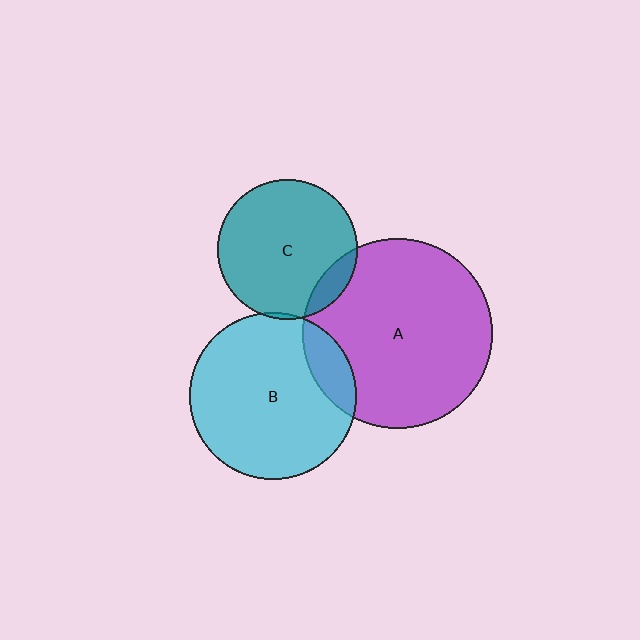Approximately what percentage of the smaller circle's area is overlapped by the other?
Approximately 10%.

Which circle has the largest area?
Circle A (purple).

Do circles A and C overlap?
Yes.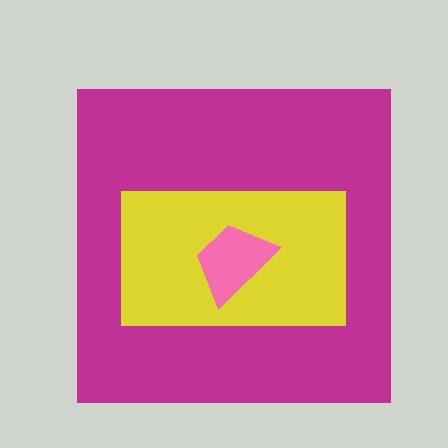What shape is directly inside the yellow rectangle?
The pink trapezoid.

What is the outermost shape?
The magenta square.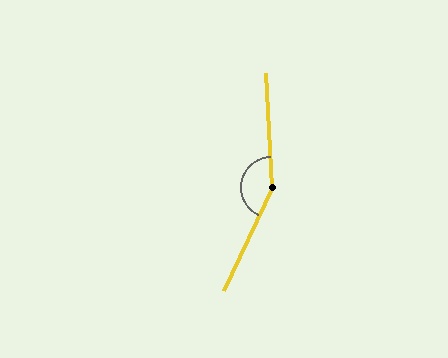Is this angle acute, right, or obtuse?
It is obtuse.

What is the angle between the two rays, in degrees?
Approximately 152 degrees.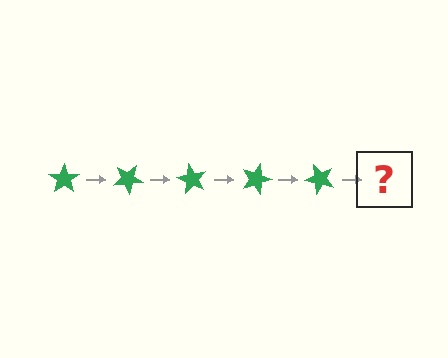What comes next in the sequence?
The next element should be a green star rotated 150 degrees.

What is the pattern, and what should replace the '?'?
The pattern is that the star rotates 30 degrees each step. The '?' should be a green star rotated 150 degrees.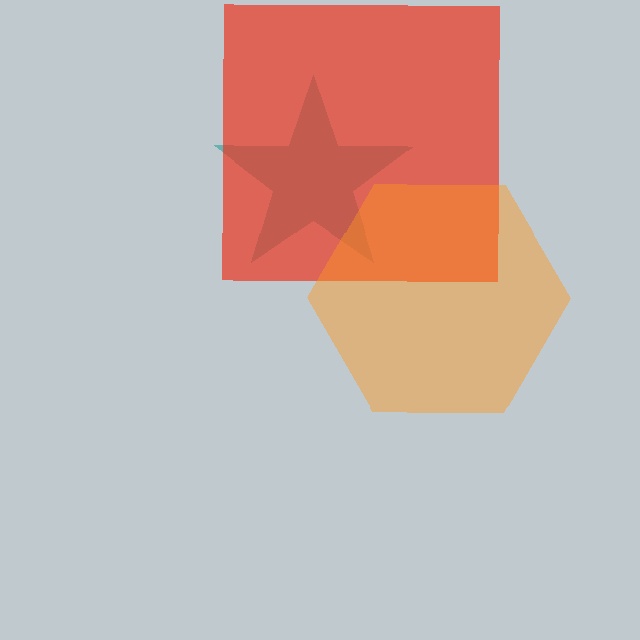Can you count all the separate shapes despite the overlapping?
Yes, there are 3 separate shapes.